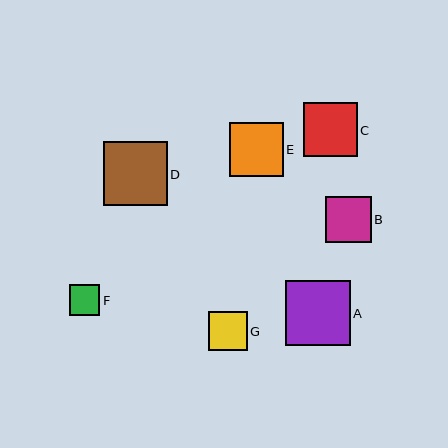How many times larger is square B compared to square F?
Square B is approximately 1.5 times the size of square F.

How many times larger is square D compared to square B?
Square D is approximately 1.4 times the size of square B.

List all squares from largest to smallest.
From largest to smallest: A, D, E, C, B, G, F.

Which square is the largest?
Square A is the largest with a size of approximately 65 pixels.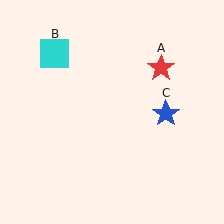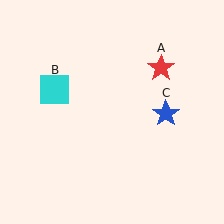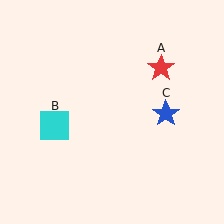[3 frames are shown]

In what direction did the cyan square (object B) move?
The cyan square (object B) moved down.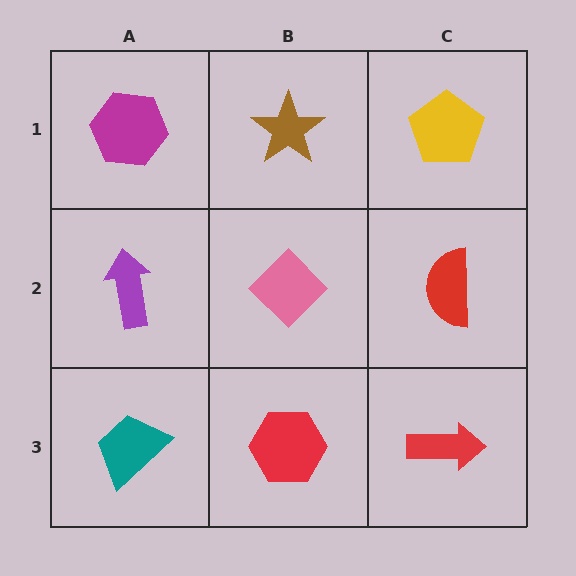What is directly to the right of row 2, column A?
A pink diamond.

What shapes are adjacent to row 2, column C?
A yellow pentagon (row 1, column C), a red arrow (row 3, column C), a pink diamond (row 2, column B).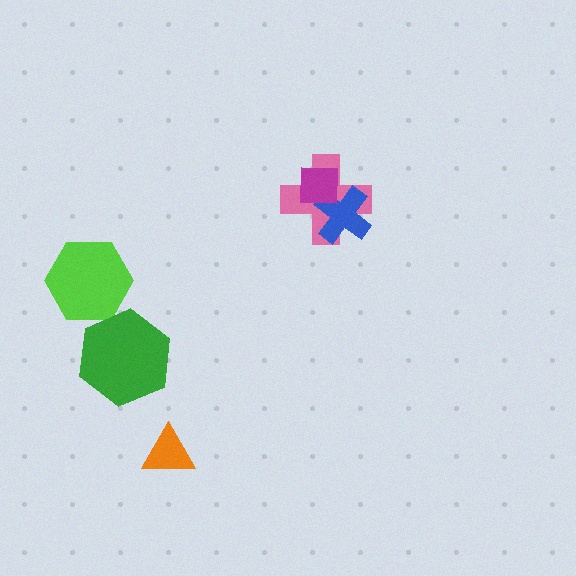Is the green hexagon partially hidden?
No, no other shape covers it.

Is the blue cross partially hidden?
Yes, it is partially covered by another shape.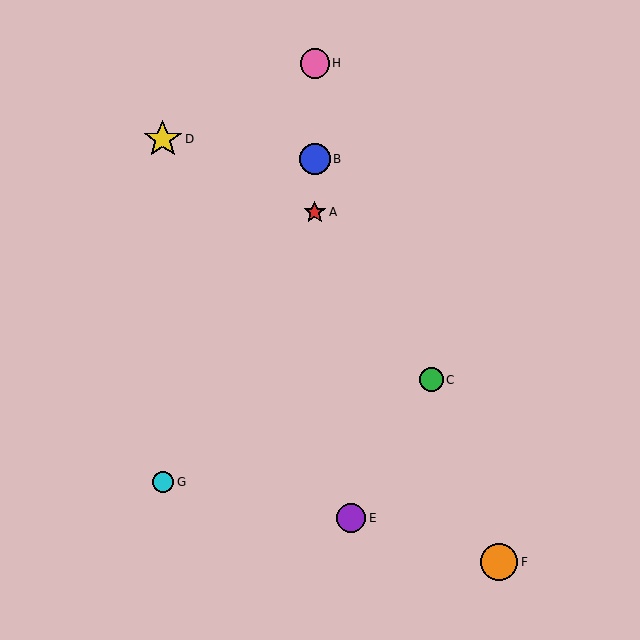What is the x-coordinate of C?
Object C is at x≈431.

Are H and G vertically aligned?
No, H is at x≈315 and G is at x≈163.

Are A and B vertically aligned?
Yes, both are at x≈315.